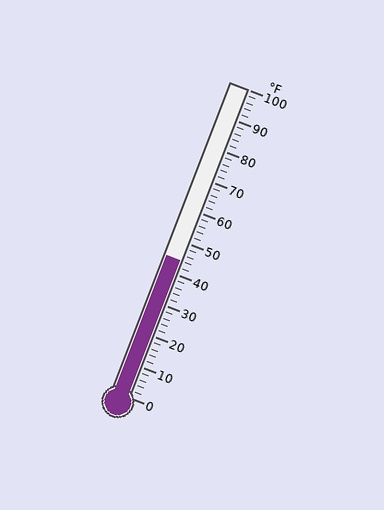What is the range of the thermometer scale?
The thermometer scale ranges from 0°F to 100°F.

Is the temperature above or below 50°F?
The temperature is below 50°F.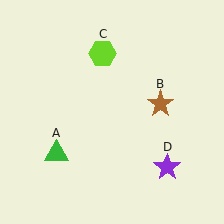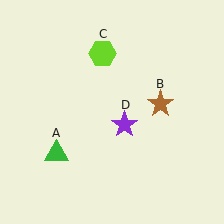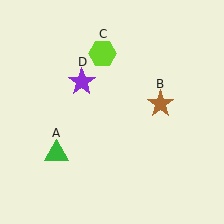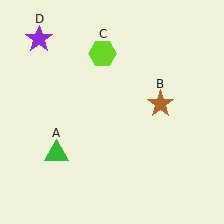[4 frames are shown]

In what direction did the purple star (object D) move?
The purple star (object D) moved up and to the left.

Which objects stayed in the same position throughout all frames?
Green triangle (object A) and brown star (object B) and lime hexagon (object C) remained stationary.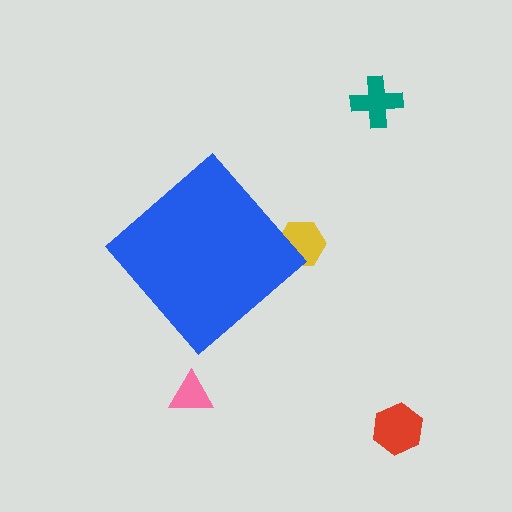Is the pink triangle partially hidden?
No, the pink triangle is fully visible.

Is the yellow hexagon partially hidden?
Yes, the yellow hexagon is partially hidden behind the blue diamond.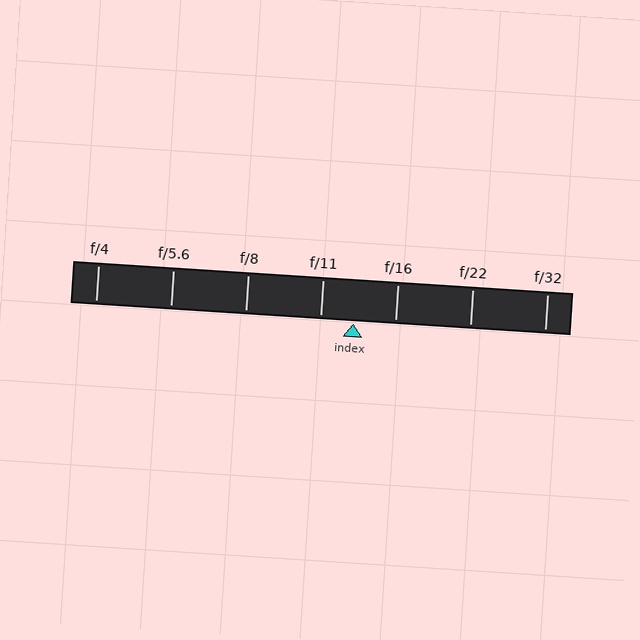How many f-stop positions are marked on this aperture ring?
There are 7 f-stop positions marked.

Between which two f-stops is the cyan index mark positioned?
The index mark is between f/11 and f/16.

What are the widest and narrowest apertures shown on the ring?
The widest aperture shown is f/4 and the narrowest is f/32.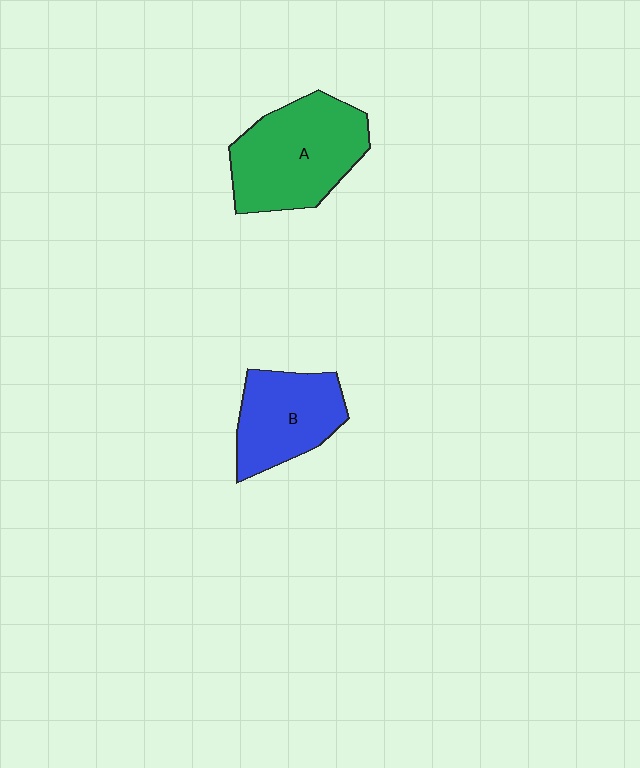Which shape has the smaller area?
Shape B (blue).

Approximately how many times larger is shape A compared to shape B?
Approximately 1.4 times.